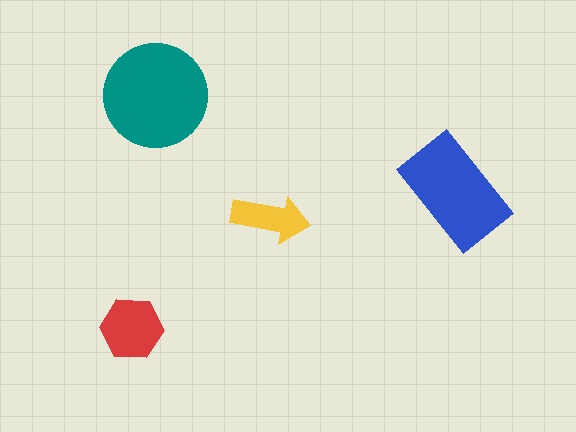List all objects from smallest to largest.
The yellow arrow, the red hexagon, the blue rectangle, the teal circle.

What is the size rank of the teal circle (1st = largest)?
1st.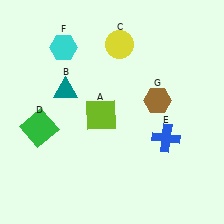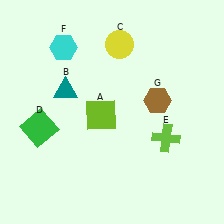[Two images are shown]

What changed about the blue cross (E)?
In Image 1, E is blue. In Image 2, it changed to lime.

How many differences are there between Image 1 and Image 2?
There is 1 difference between the two images.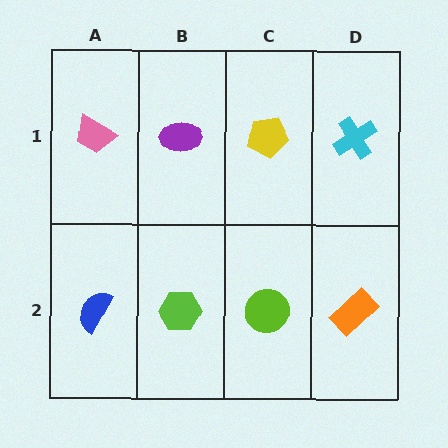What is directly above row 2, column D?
A cyan cross.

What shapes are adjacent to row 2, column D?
A cyan cross (row 1, column D), a lime circle (row 2, column C).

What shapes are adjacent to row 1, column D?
An orange rectangle (row 2, column D), a yellow pentagon (row 1, column C).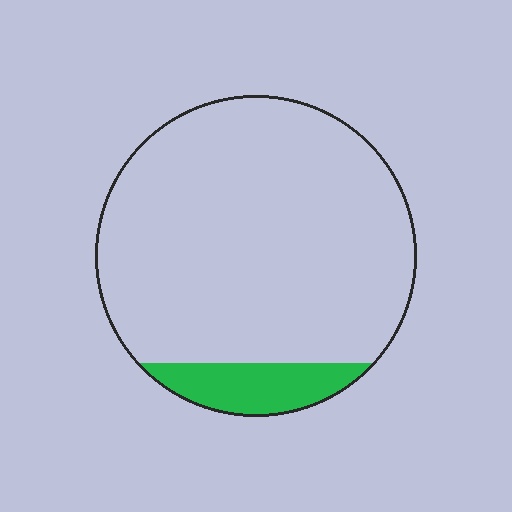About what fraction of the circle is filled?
About one tenth (1/10).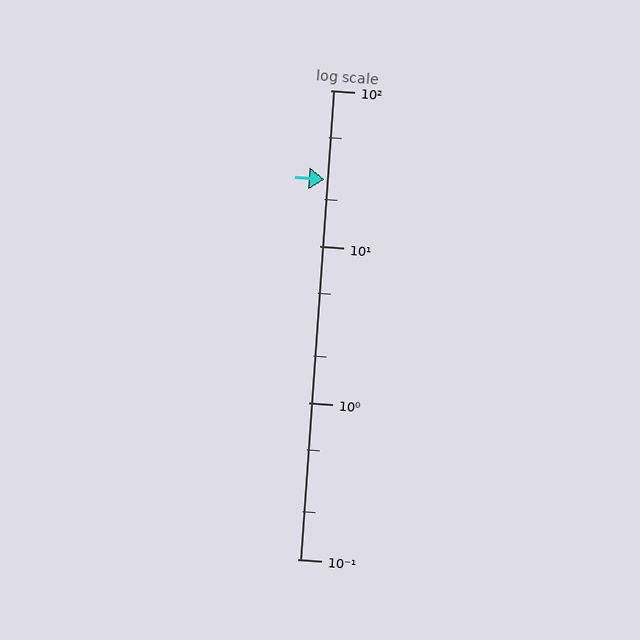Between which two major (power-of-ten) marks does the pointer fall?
The pointer is between 10 and 100.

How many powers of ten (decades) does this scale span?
The scale spans 3 decades, from 0.1 to 100.